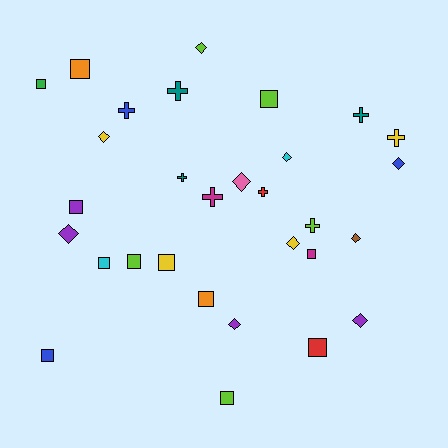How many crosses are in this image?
There are 8 crosses.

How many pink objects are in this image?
There is 1 pink object.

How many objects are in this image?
There are 30 objects.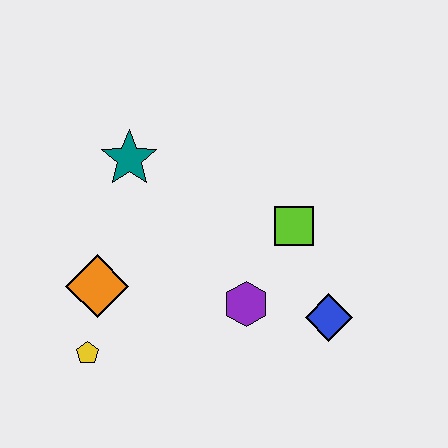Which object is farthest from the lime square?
The yellow pentagon is farthest from the lime square.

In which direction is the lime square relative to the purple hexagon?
The lime square is above the purple hexagon.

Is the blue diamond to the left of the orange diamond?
No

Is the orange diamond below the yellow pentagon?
No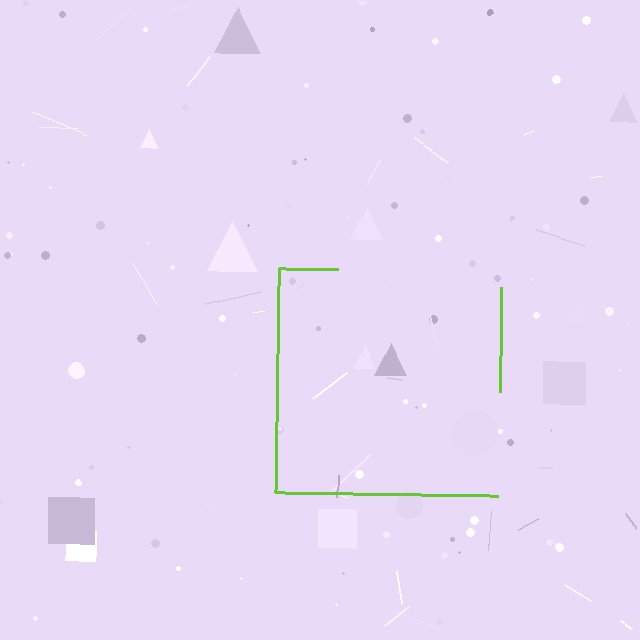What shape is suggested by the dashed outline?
The dashed outline suggests a square.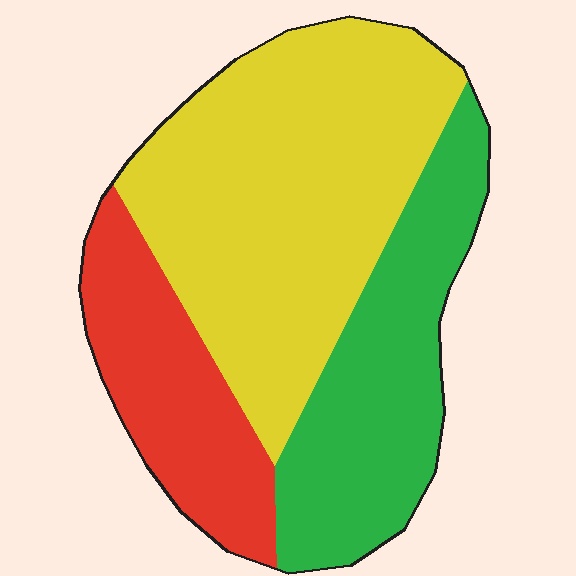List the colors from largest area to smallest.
From largest to smallest: yellow, green, red.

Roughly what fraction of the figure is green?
Green covers 29% of the figure.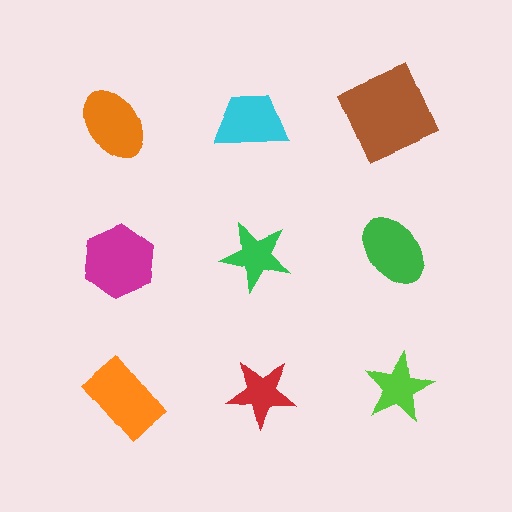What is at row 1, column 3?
A brown square.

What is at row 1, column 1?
An orange ellipse.